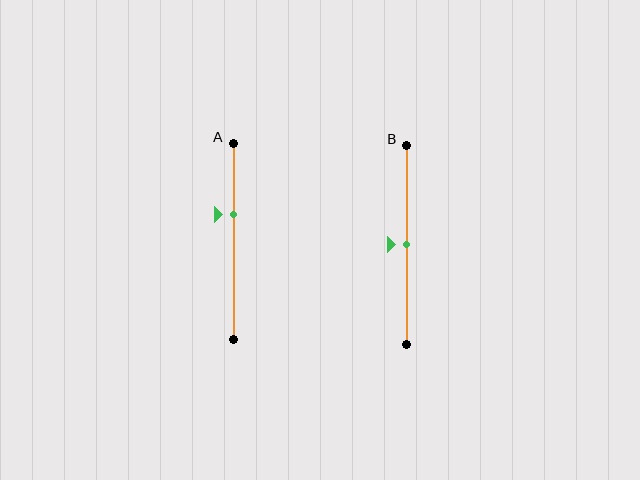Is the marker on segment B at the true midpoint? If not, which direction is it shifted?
Yes, the marker on segment B is at the true midpoint.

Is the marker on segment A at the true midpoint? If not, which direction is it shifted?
No, the marker on segment A is shifted upward by about 14% of the segment length.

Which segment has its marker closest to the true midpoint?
Segment B has its marker closest to the true midpoint.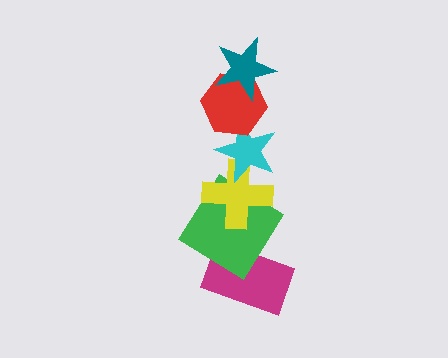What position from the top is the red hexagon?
The red hexagon is 2nd from the top.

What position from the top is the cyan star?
The cyan star is 3rd from the top.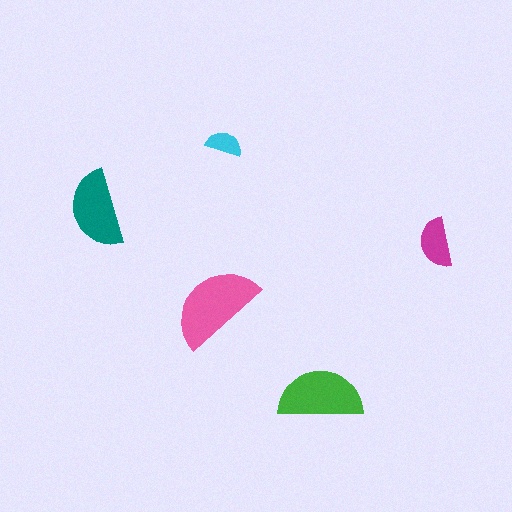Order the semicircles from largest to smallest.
the pink one, the green one, the teal one, the magenta one, the cyan one.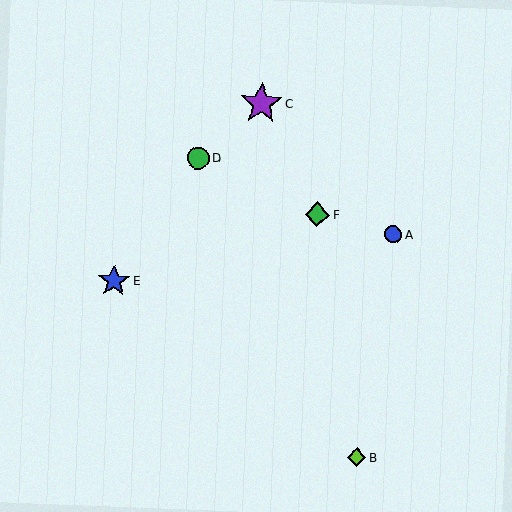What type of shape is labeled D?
Shape D is a green circle.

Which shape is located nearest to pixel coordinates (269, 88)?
The purple star (labeled C) at (261, 103) is nearest to that location.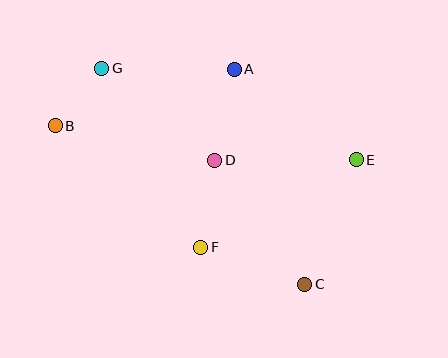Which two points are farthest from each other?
Points B and E are farthest from each other.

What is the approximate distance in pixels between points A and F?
The distance between A and F is approximately 181 pixels.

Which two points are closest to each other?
Points B and G are closest to each other.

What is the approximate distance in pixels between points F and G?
The distance between F and G is approximately 205 pixels.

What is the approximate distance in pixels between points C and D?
The distance between C and D is approximately 153 pixels.